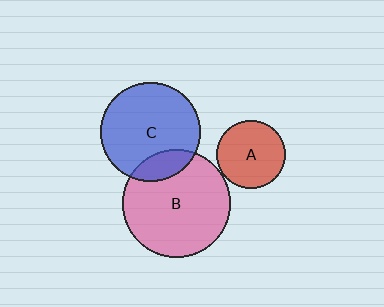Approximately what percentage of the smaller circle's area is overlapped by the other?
Approximately 20%.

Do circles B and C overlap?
Yes.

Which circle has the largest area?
Circle B (pink).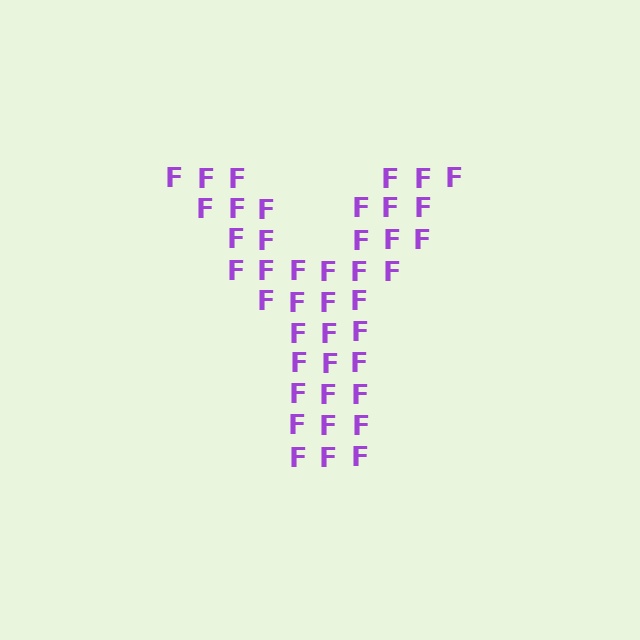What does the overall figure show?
The overall figure shows the letter Y.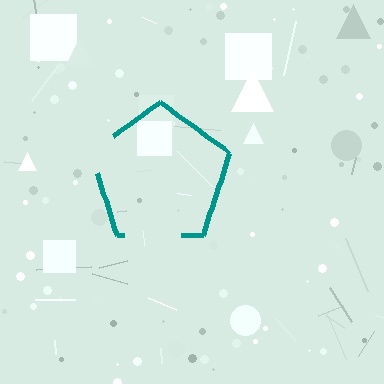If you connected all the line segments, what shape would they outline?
They would outline a pentagon.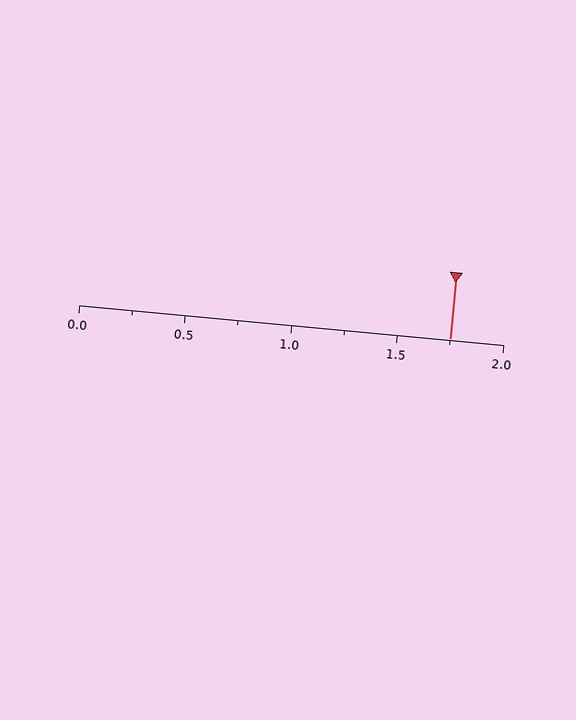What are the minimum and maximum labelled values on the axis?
The axis runs from 0.0 to 2.0.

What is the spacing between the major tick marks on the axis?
The major ticks are spaced 0.5 apart.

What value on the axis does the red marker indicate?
The marker indicates approximately 1.75.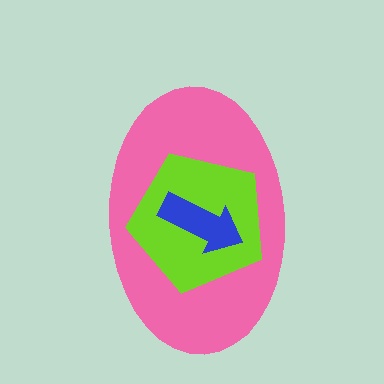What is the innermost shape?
The blue arrow.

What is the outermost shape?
The pink ellipse.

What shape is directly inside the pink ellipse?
The lime pentagon.